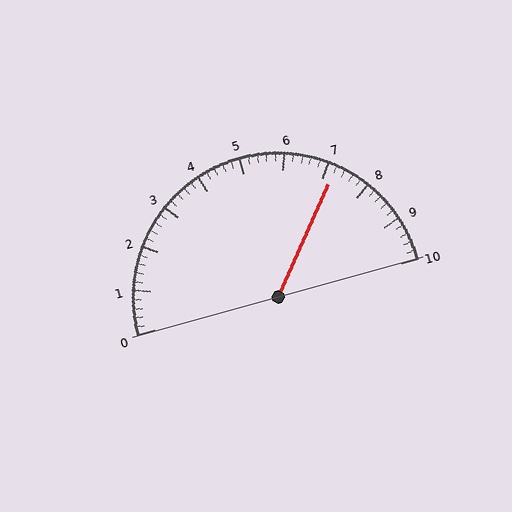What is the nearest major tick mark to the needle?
The nearest major tick mark is 7.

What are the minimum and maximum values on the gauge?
The gauge ranges from 0 to 10.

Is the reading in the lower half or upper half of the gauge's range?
The reading is in the upper half of the range (0 to 10).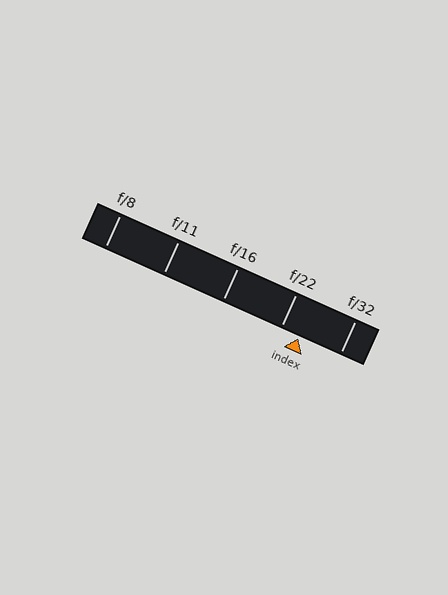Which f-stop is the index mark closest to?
The index mark is closest to f/22.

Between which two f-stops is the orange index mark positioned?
The index mark is between f/22 and f/32.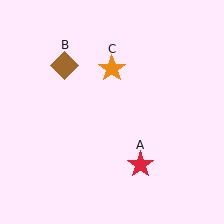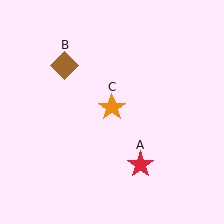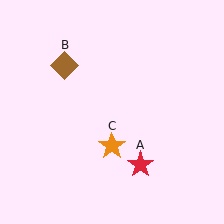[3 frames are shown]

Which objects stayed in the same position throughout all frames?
Red star (object A) and brown diamond (object B) remained stationary.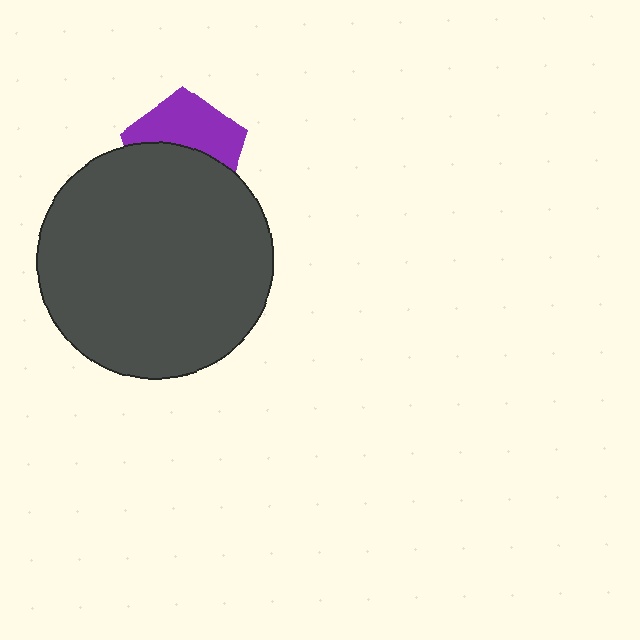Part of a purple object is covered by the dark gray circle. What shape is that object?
It is a pentagon.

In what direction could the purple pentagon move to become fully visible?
The purple pentagon could move up. That would shift it out from behind the dark gray circle entirely.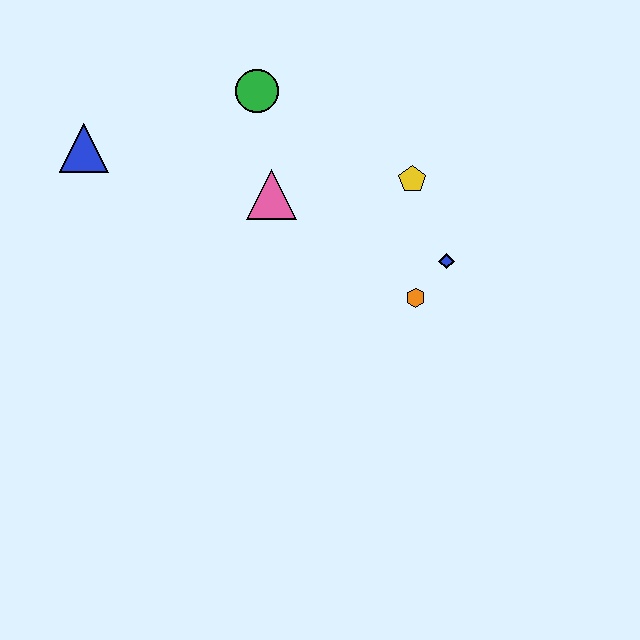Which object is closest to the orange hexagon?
The blue diamond is closest to the orange hexagon.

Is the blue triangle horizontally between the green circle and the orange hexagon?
No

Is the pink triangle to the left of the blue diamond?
Yes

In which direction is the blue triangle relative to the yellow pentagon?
The blue triangle is to the left of the yellow pentagon.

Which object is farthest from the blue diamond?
The blue triangle is farthest from the blue diamond.